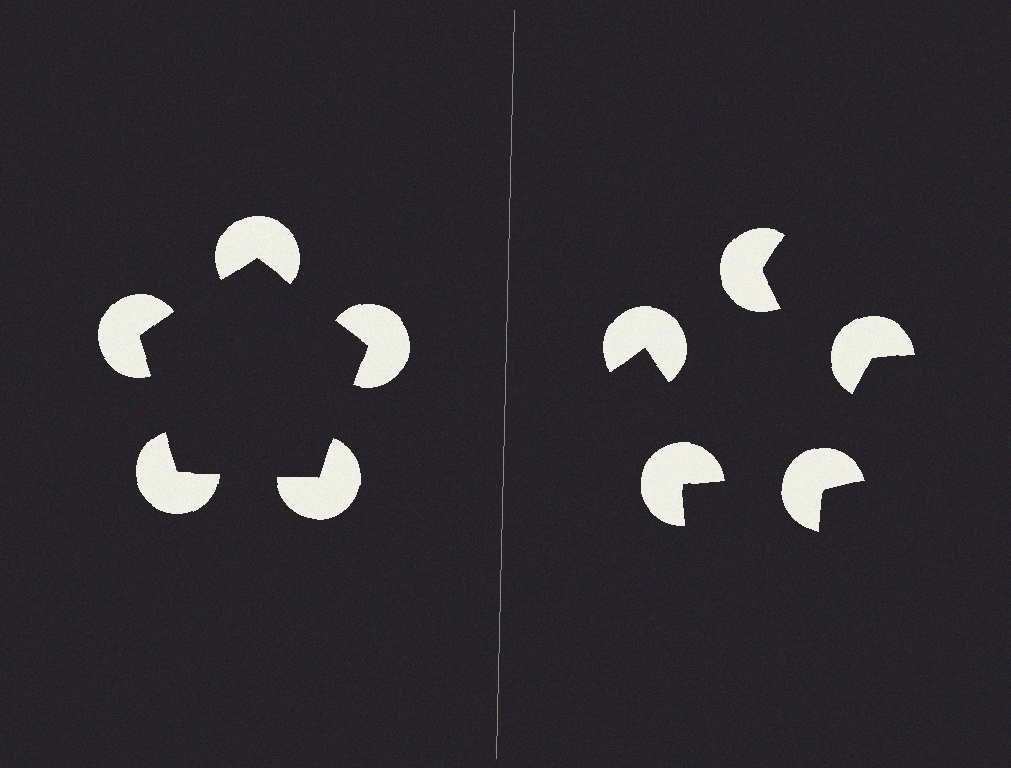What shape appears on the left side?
An illusory pentagon.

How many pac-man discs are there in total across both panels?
10 — 5 on each side.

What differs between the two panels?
The pac-man discs are positioned identically on both sides; only the wedge orientations differ. On the left they align to a pentagon; on the right they are misaligned.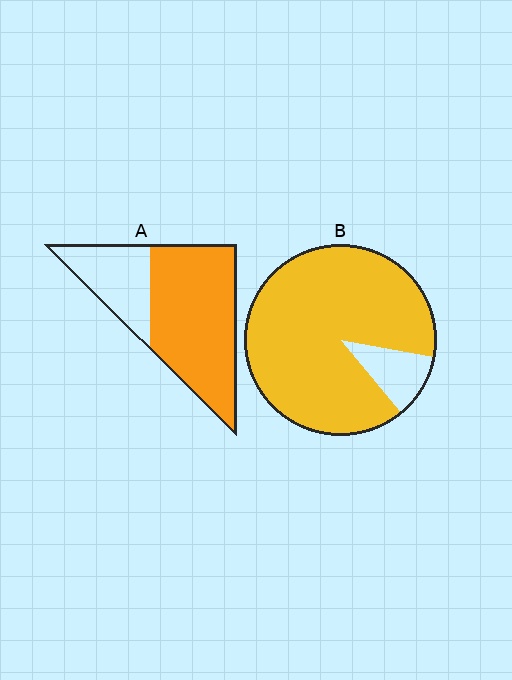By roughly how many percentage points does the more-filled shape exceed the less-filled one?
By roughly 20 percentage points (B over A).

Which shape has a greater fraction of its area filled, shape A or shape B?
Shape B.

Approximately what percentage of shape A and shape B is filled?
A is approximately 70% and B is approximately 90%.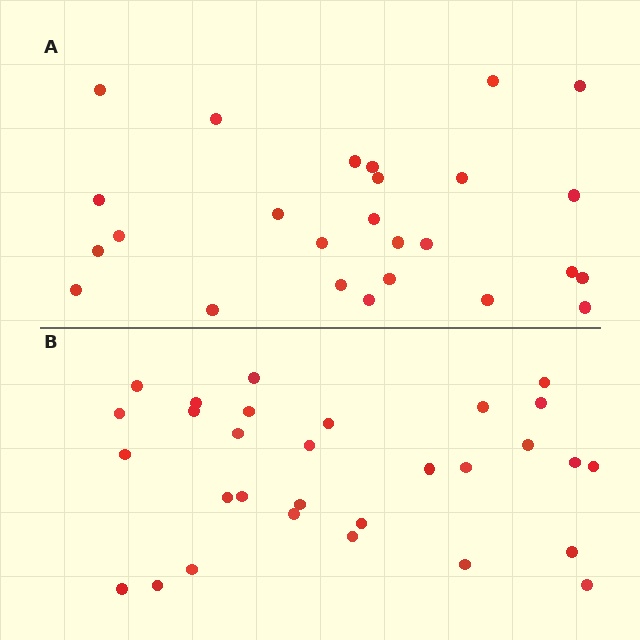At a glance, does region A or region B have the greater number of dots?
Region B (the bottom region) has more dots.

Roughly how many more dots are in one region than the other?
Region B has about 4 more dots than region A.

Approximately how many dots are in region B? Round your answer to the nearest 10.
About 30 dots.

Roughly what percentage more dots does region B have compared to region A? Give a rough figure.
About 15% more.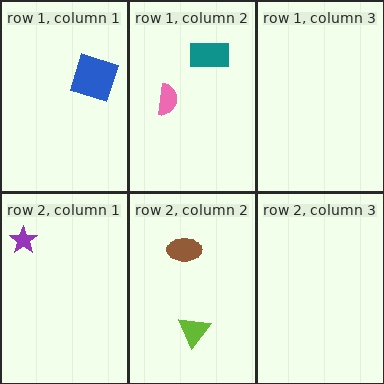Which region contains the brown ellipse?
The row 2, column 2 region.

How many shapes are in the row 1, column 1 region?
1.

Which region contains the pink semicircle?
The row 1, column 2 region.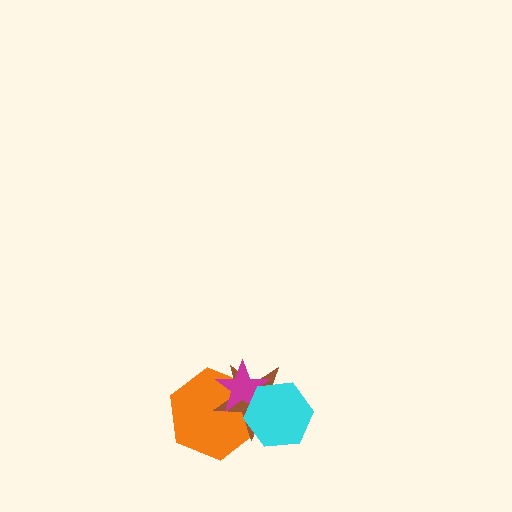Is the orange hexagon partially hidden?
Yes, it is partially covered by another shape.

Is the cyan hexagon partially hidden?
No, no other shape covers it.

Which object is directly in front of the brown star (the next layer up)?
The magenta star is directly in front of the brown star.